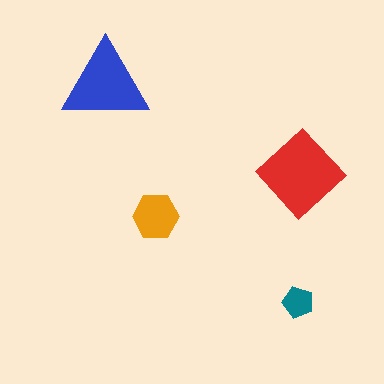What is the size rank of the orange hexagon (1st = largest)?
3rd.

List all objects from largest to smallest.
The red diamond, the blue triangle, the orange hexagon, the teal pentagon.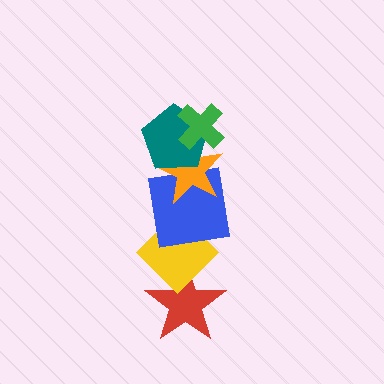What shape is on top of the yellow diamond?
The blue square is on top of the yellow diamond.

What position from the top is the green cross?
The green cross is 1st from the top.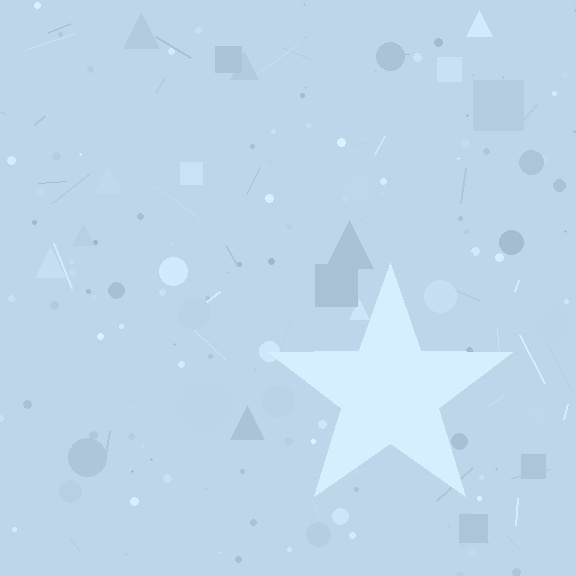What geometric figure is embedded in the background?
A star is embedded in the background.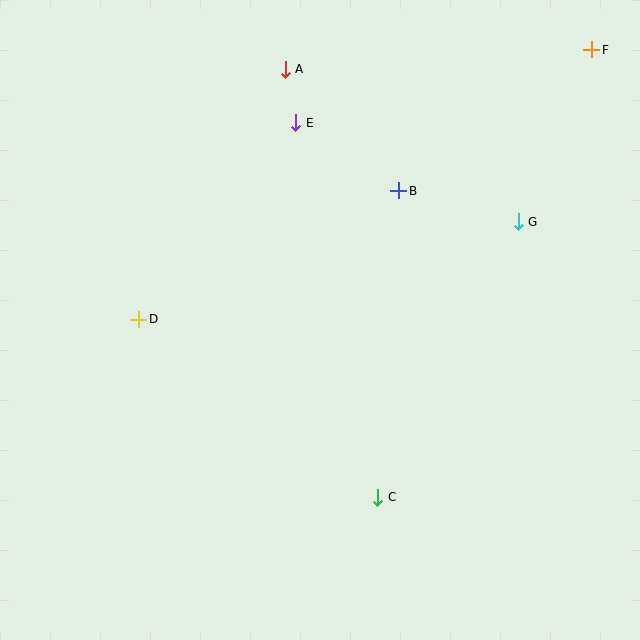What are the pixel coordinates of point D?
Point D is at (139, 319).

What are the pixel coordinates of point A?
Point A is at (285, 69).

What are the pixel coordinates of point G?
Point G is at (518, 222).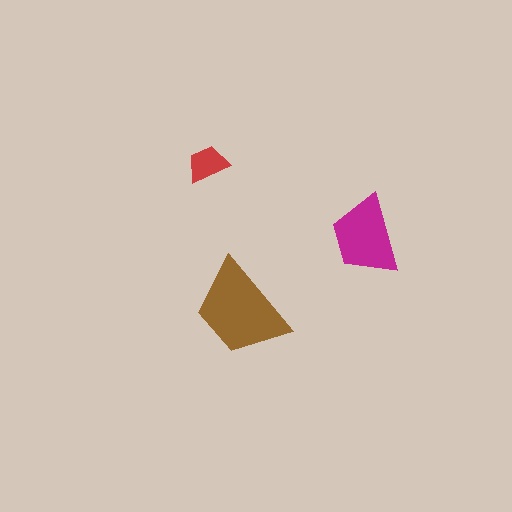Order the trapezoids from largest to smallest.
the brown one, the magenta one, the red one.